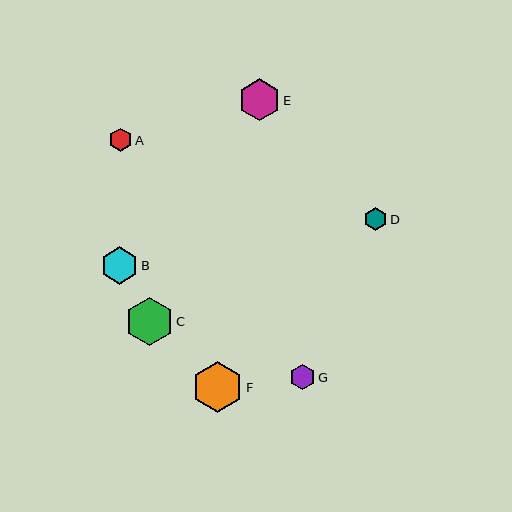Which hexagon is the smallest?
Hexagon D is the smallest with a size of approximately 23 pixels.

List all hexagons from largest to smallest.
From largest to smallest: F, C, E, B, G, A, D.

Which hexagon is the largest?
Hexagon F is the largest with a size of approximately 51 pixels.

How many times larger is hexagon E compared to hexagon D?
Hexagon E is approximately 1.8 times the size of hexagon D.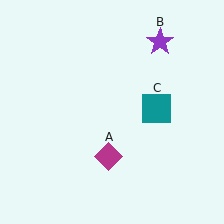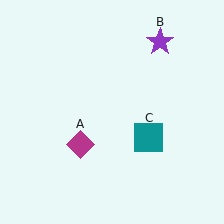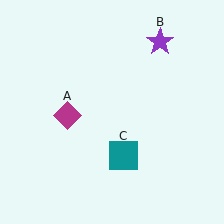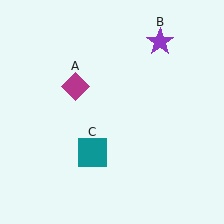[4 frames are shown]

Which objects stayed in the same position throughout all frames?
Purple star (object B) remained stationary.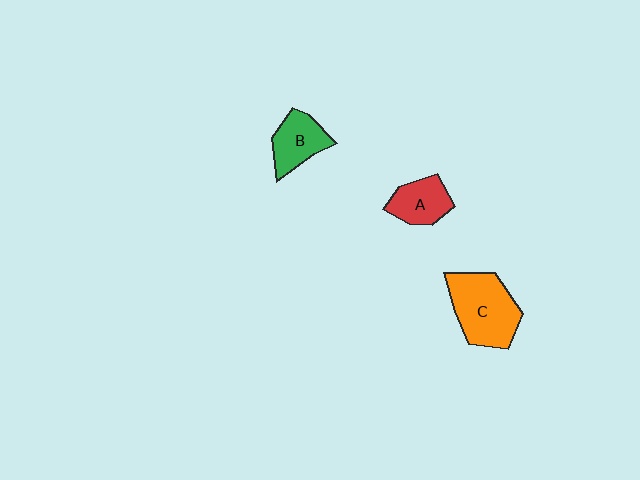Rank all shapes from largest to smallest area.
From largest to smallest: C (orange), B (green), A (red).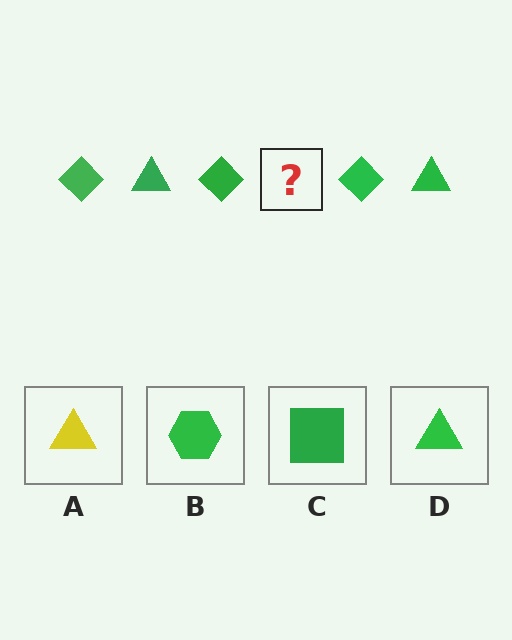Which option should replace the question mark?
Option D.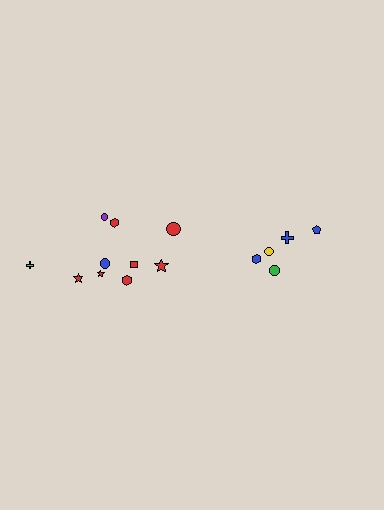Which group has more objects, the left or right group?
The left group.